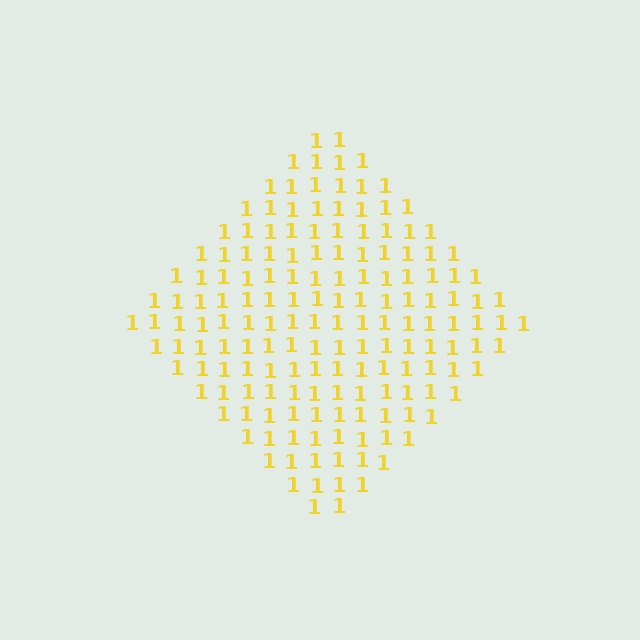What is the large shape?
The large shape is a diamond.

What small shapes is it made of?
It is made of small digit 1's.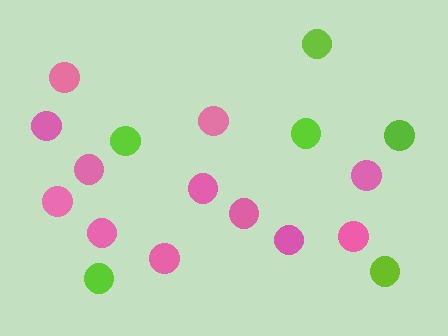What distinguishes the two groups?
There are 2 groups: one group of pink circles (12) and one group of lime circles (6).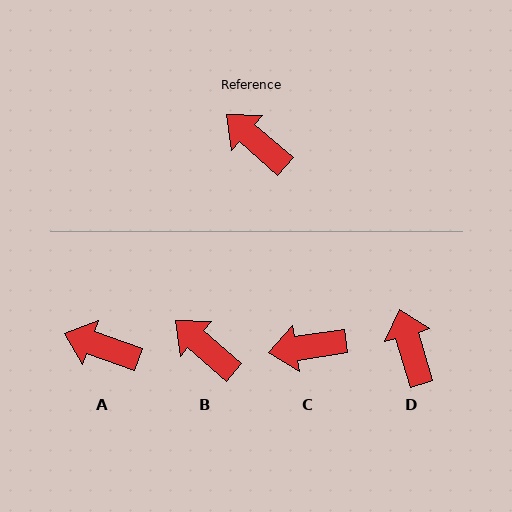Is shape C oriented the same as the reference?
No, it is off by about 50 degrees.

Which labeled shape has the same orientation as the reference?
B.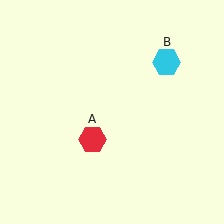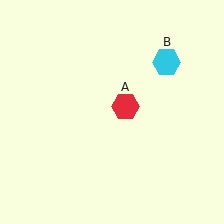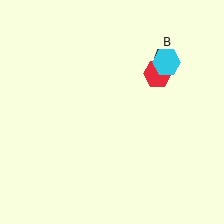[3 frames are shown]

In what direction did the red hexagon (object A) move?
The red hexagon (object A) moved up and to the right.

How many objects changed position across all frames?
1 object changed position: red hexagon (object A).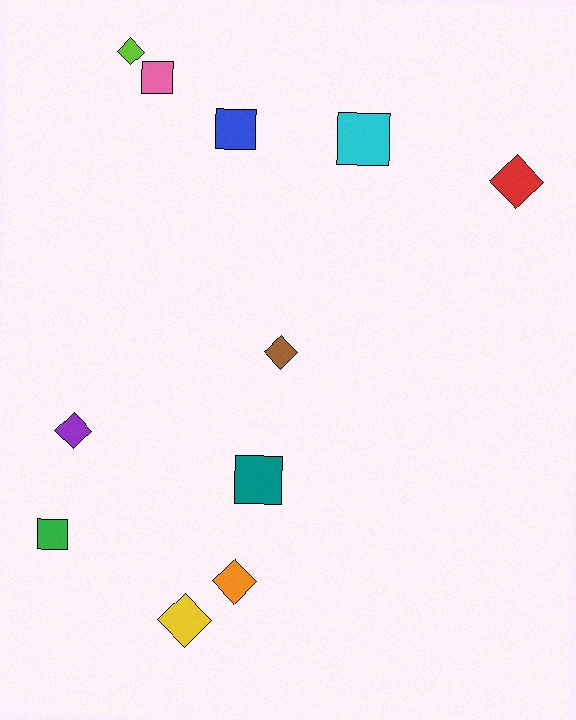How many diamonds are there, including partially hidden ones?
There are 6 diamonds.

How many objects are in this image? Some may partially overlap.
There are 11 objects.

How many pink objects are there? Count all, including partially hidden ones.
There is 1 pink object.